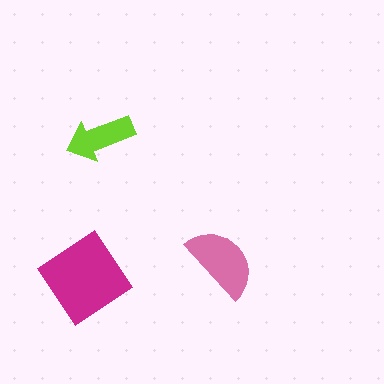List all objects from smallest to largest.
The lime arrow, the pink semicircle, the magenta diamond.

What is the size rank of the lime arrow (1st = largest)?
3rd.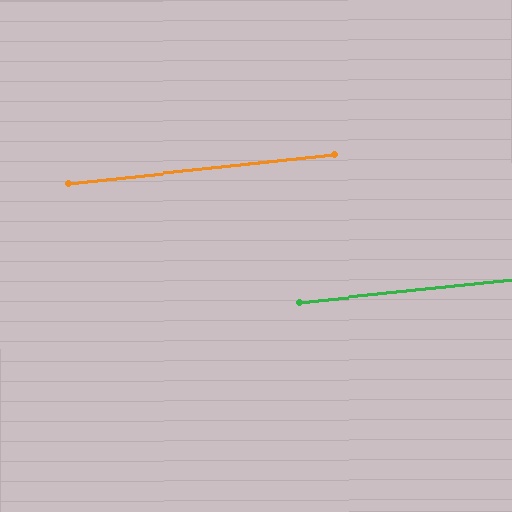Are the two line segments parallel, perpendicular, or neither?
Parallel — their directions differ by only 0.0°.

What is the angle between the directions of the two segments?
Approximately 0 degrees.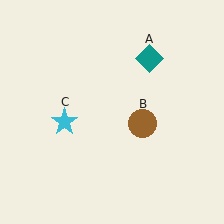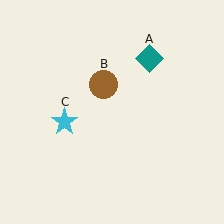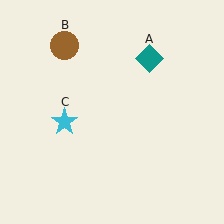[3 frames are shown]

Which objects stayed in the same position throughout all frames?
Teal diamond (object A) and cyan star (object C) remained stationary.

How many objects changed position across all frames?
1 object changed position: brown circle (object B).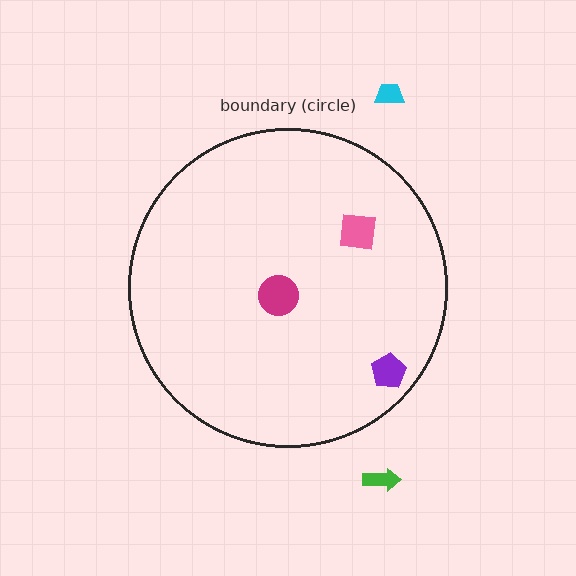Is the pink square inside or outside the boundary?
Inside.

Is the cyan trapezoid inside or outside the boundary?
Outside.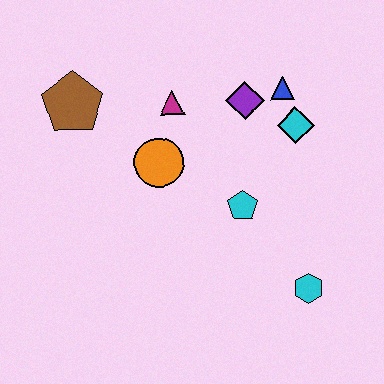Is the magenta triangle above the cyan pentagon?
Yes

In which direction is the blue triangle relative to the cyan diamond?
The blue triangle is above the cyan diamond.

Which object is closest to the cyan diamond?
The blue triangle is closest to the cyan diamond.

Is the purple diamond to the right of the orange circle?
Yes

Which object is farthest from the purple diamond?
The cyan hexagon is farthest from the purple diamond.